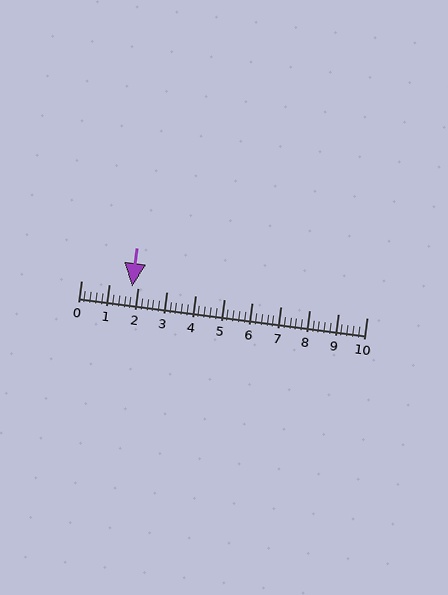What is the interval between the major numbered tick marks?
The major tick marks are spaced 1 units apart.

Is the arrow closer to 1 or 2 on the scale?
The arrow is closer to 2.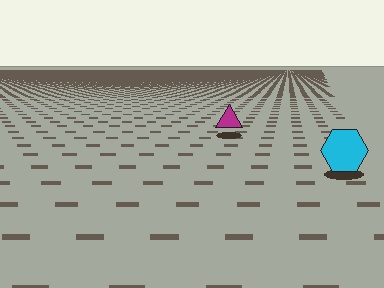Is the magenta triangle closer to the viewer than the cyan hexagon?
No. The cyan hexagon is closer — you can tell from the texture gradient: the ground texture is coarser near it.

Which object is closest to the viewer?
The cyan hexagon is closest. The texture marks near it are larger and more spread out.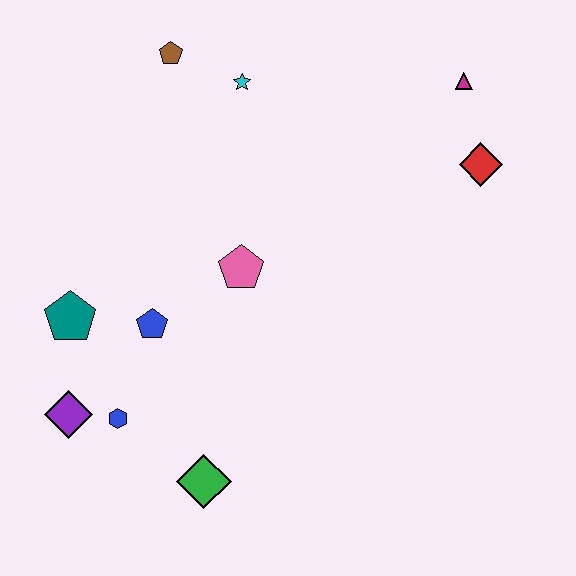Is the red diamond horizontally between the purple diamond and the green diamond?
No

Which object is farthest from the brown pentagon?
The green diamond is farthest from the brown pentagon.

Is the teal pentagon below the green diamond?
No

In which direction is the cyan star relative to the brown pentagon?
The cyan star is to the right of the brown pentagon.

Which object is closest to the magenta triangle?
The red diamond is closest to the magenta triangle.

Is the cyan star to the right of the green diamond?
Yes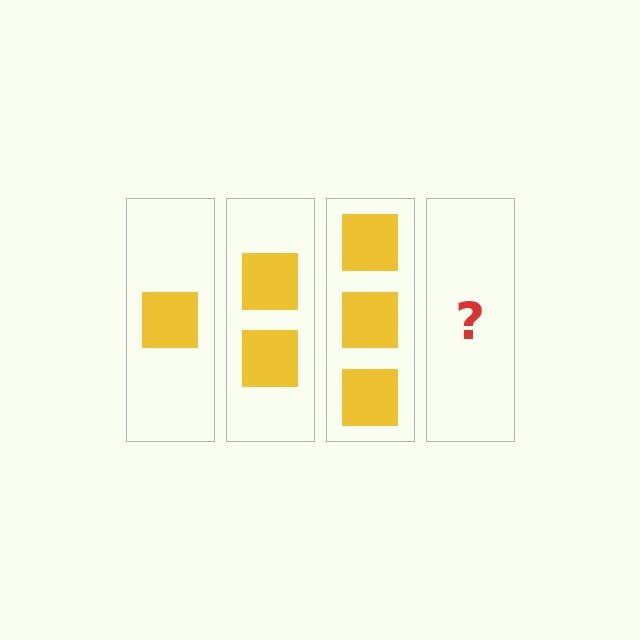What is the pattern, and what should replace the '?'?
The pattern is that each step adds one more square. The '?' should be 4 squares.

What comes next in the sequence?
The next element should be 4 squares.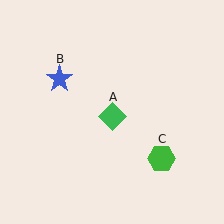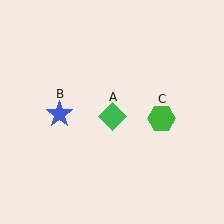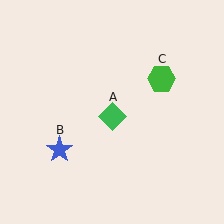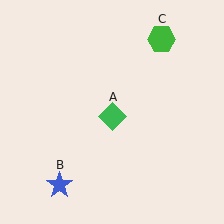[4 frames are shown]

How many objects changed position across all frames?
2 objects changed position: blue star (object B), green hexagon (object C).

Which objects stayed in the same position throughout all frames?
Green diamond (object A) remained stationary.